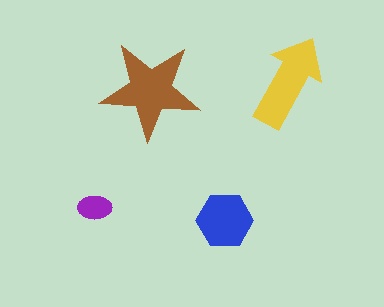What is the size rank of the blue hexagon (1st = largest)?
3rd.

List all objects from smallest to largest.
The purple ellipse, the blue hexagon, the yellow arrow, the brown star.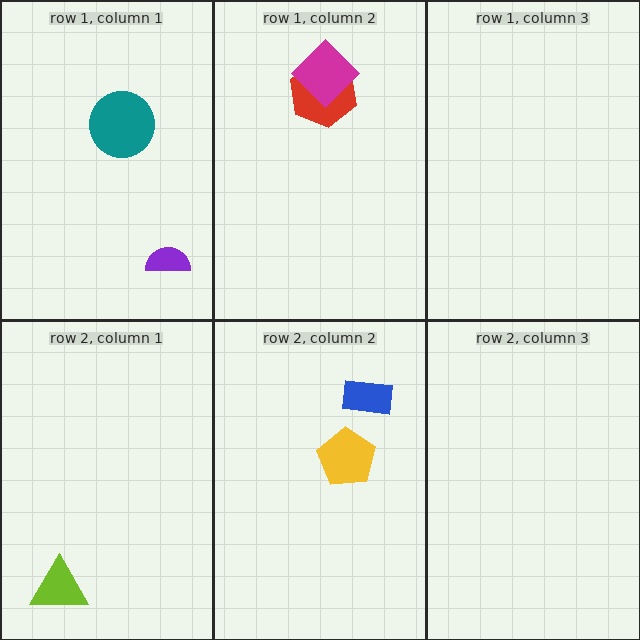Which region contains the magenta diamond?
The row 1, column 2 region.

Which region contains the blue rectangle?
The row 2, column 2 region.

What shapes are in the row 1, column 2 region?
The red hexagon, the magenta diamond.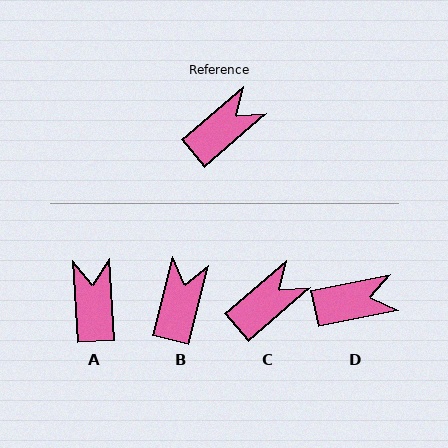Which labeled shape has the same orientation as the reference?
C.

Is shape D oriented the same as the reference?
No, it is off by about 29 degrees.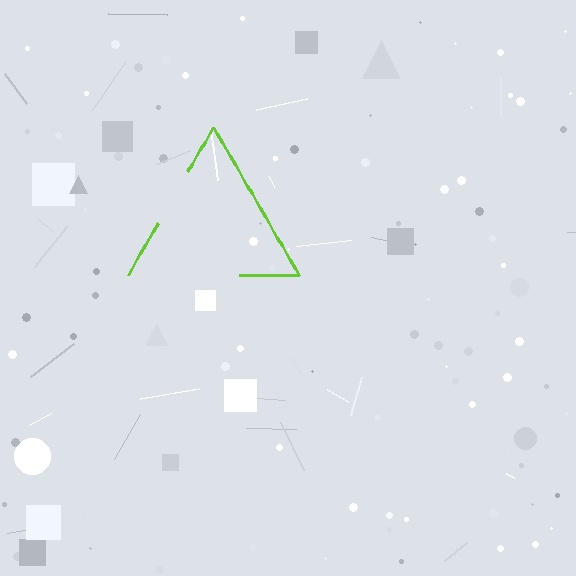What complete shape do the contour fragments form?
The contour fragments form a triangle.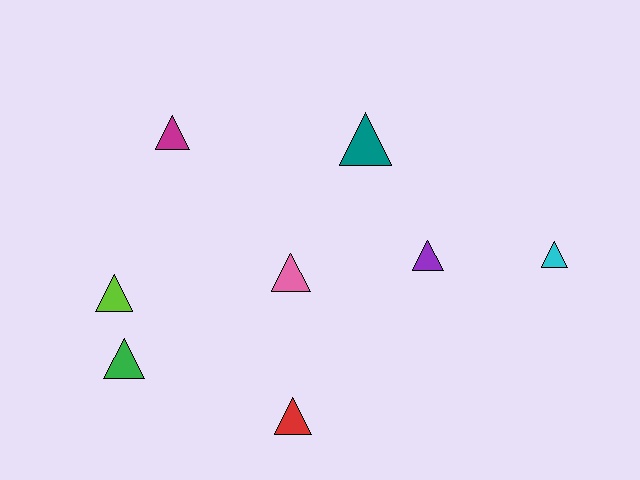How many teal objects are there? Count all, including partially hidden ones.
There is 1 teal object.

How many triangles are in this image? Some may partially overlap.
There are 8 triangles.